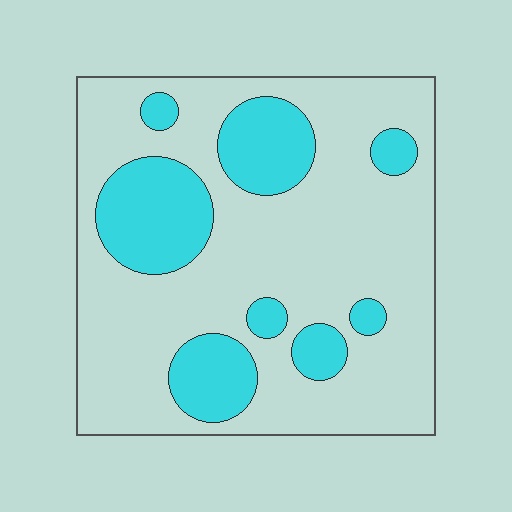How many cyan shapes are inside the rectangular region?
8.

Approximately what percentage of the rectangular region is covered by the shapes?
Approximately 25%.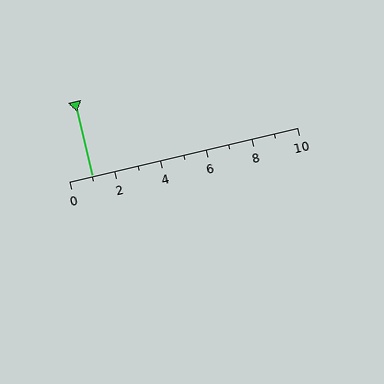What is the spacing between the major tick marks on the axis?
The major ticks are spaced 2 apart.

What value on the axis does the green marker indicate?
The marker indicates approximately 1.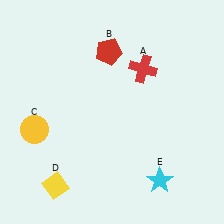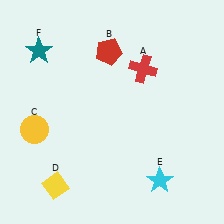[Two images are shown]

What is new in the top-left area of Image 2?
A teal star (F) was added in the top-left area of Image 2.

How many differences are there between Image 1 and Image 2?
There is 1 difference between the two images.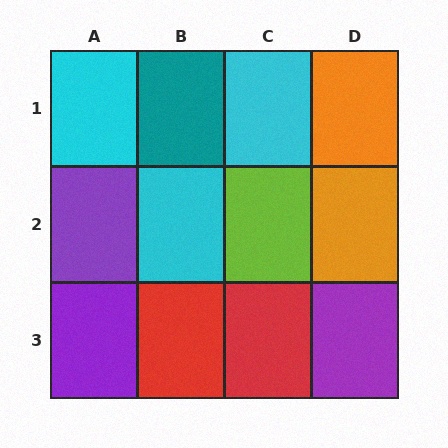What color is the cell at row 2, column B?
Cyan.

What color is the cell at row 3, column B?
Red.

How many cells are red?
2 cells are red.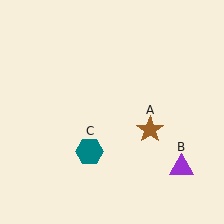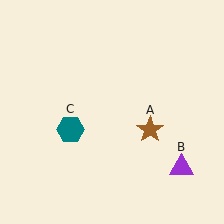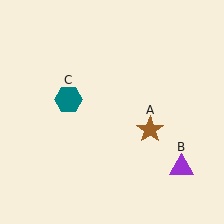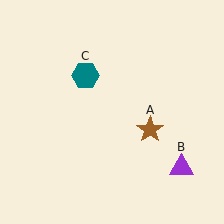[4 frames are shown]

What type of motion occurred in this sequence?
The teal hexagon (object C) rotated clockwise around the center of the scene.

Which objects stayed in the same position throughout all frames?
Brown star (object A) and purple triangle (object B) remained stationary.